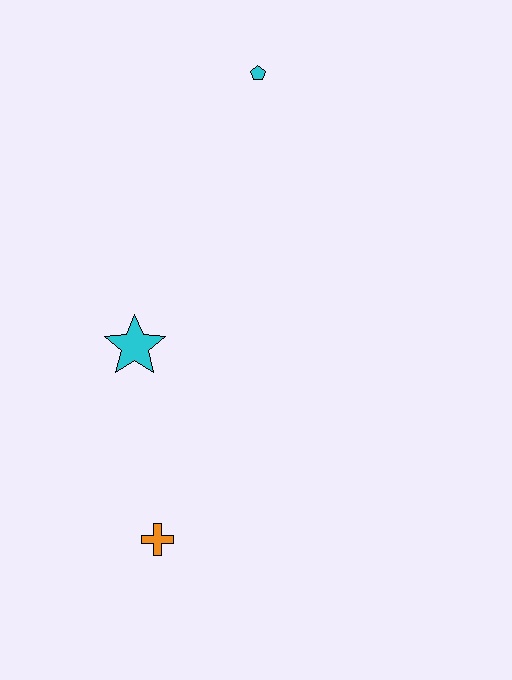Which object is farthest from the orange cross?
The cyan pentagon is farthest from the orange cross.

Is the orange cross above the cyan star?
No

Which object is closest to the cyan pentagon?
The cyan star is closest to the cyan pentagon.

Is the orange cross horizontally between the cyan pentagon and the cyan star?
Yes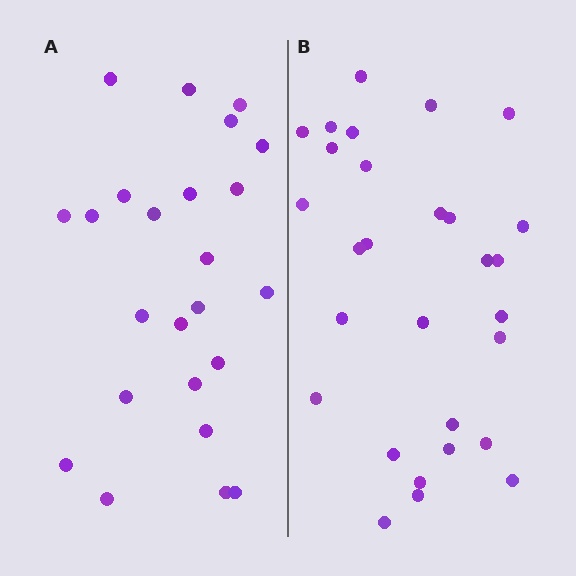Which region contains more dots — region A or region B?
Region B (the right region) has more dots.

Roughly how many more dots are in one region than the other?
Region B has about 5 more dots than region A.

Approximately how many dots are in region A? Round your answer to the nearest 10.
About 20 dots. (The exact count is 24, which rounds to 20.)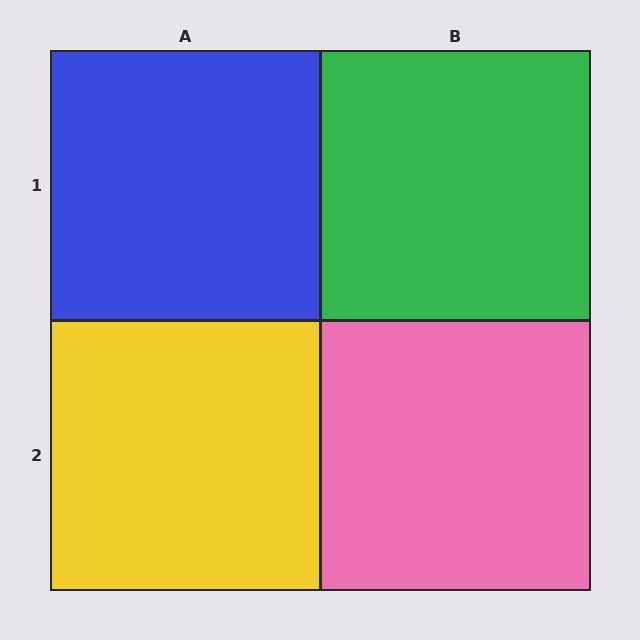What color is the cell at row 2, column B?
Pink.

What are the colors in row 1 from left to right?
Blue, green.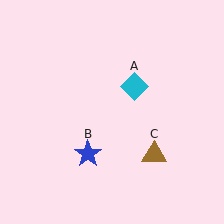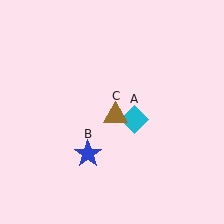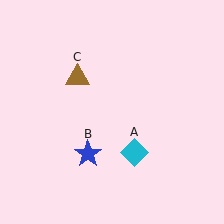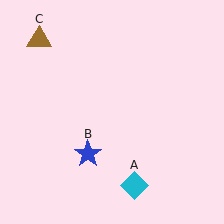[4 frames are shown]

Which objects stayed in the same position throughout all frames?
Blue star (object B) remained stationary.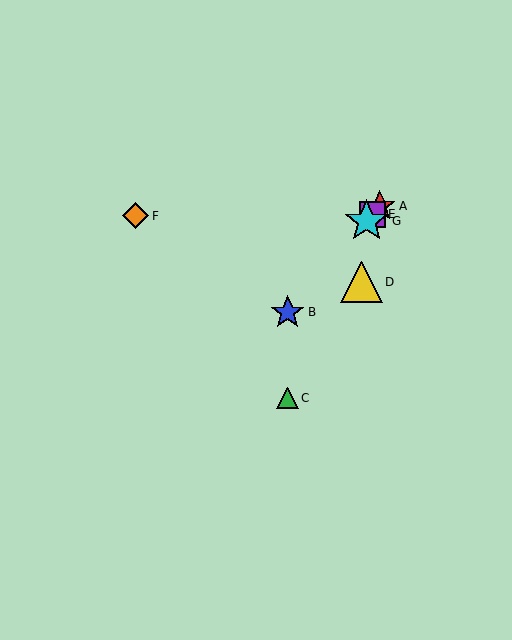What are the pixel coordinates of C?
Object C is at (288, 398).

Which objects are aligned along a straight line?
Objects A, B, E, G are aligned along a straight line.